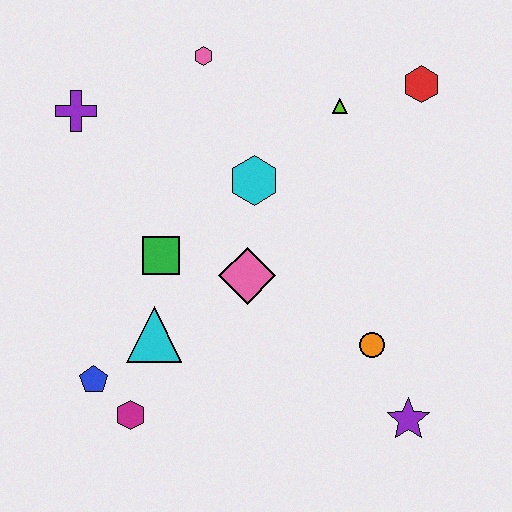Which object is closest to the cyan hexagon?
The pink diamond is closest to the cyan hexagon.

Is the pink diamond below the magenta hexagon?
No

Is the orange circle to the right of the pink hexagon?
Yes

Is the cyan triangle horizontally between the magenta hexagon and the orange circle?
Yes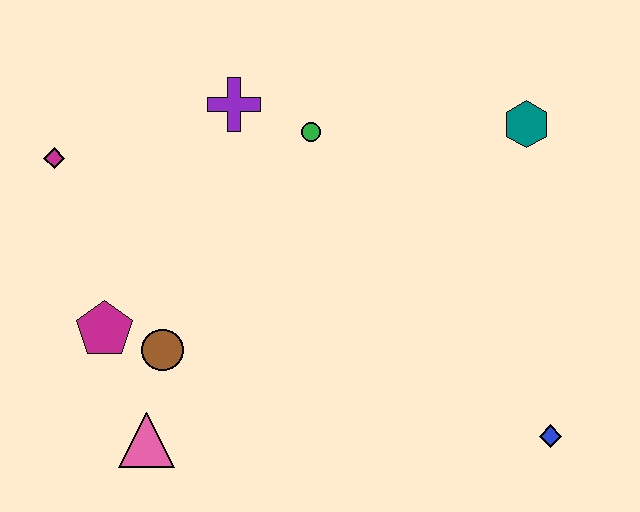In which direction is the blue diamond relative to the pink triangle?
The blue diamond is to the right of the pink triangle.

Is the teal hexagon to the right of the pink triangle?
Yes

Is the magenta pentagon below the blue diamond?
No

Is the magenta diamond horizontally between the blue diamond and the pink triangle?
No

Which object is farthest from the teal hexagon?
The pink triangle is farthest from the teal hexagon.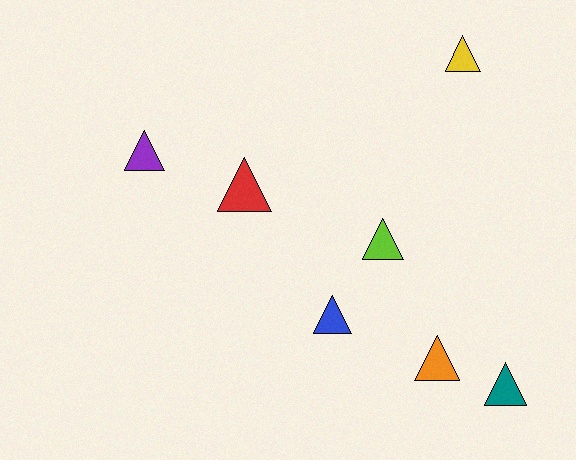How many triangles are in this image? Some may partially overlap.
There are 7 triangles.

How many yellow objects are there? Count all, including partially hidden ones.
There is 1 yellow object.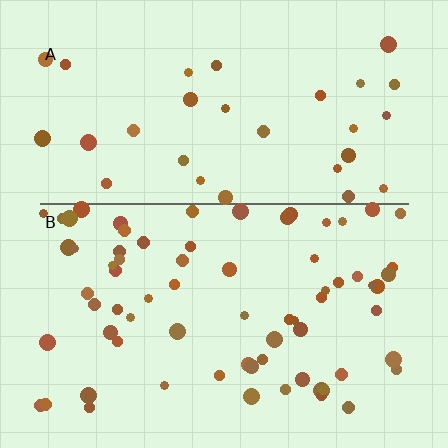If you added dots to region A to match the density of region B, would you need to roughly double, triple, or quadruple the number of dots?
Approximately double.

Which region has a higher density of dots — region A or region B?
B (the bottom).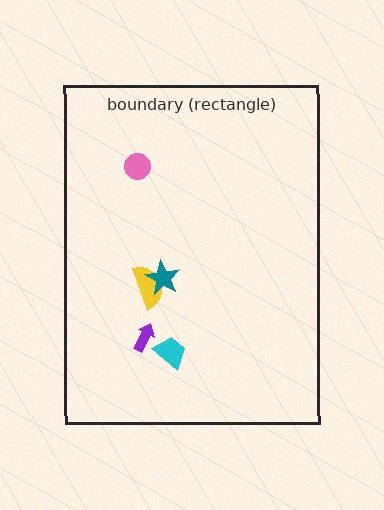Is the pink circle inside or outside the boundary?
Inside.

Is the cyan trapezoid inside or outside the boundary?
Inside.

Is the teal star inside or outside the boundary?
Inside.